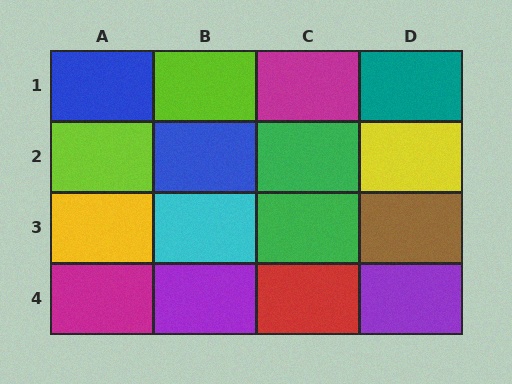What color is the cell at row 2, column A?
Lime.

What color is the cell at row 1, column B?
Lime.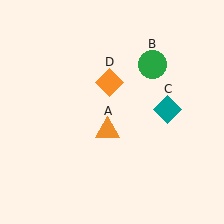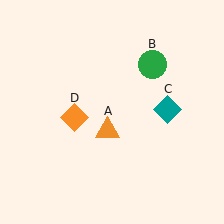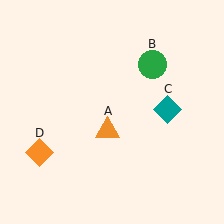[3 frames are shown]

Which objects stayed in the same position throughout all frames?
Orange triangle (object A) and green circle (object B) and teal diamond (object C) remained stationary.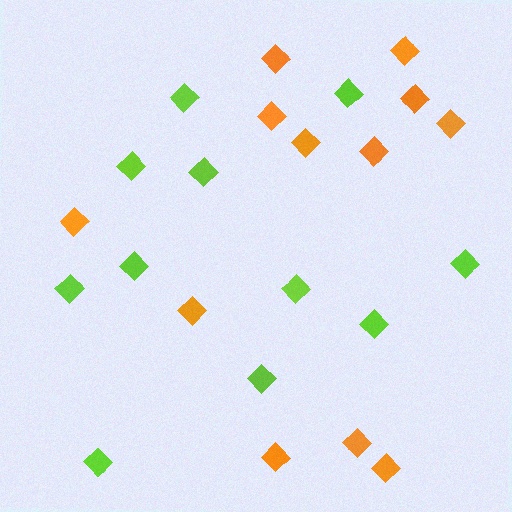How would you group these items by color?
There are 2 groups: one group of orange diamonds (12) and one group of lime diamonds (11).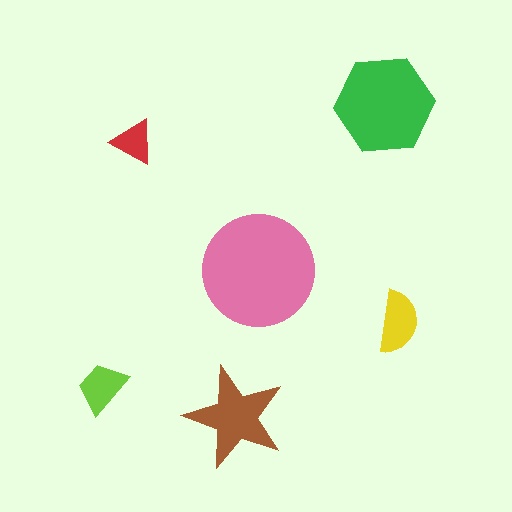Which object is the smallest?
The red triangle.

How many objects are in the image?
There are 6 objects in the image.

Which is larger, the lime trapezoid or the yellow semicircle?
The yellow semicircle.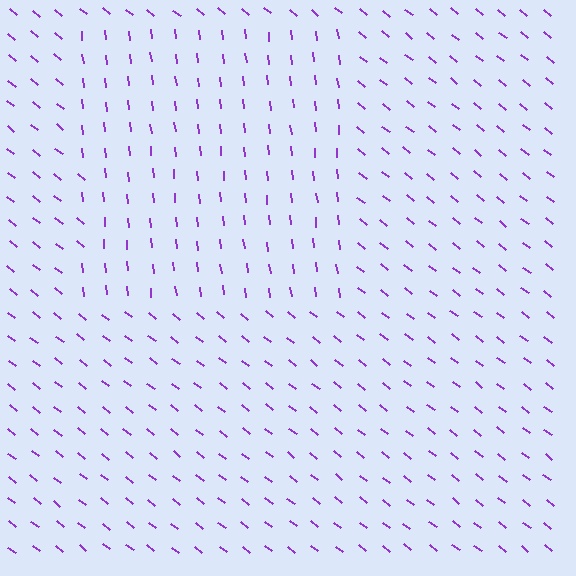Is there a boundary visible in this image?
Yes, there is a texture boundary formed by a change in line orientation.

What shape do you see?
I see a rectangle.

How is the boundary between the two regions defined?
The boundary is defined purely by a change in line orientation (approximately 45 degrees difference). All lines are the same color and thickness.